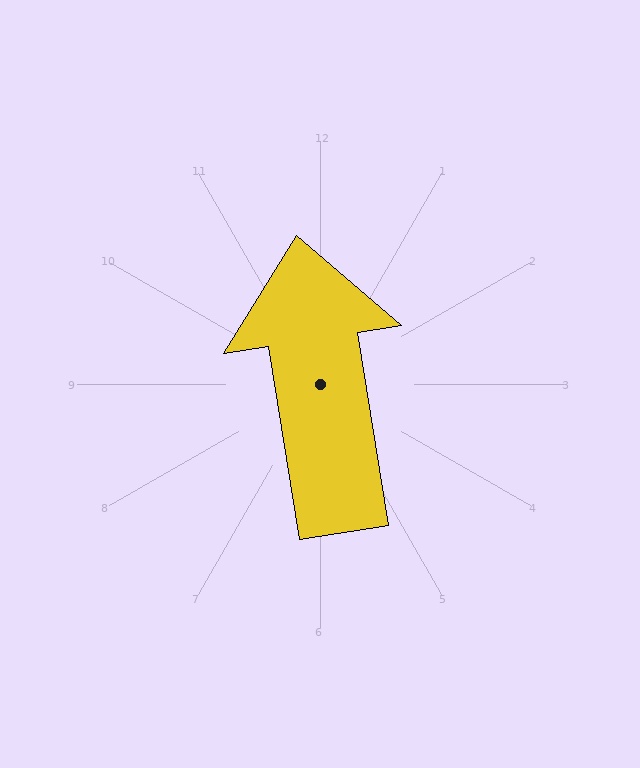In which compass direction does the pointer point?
North.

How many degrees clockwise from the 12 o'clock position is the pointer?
Approximately 351 degrees.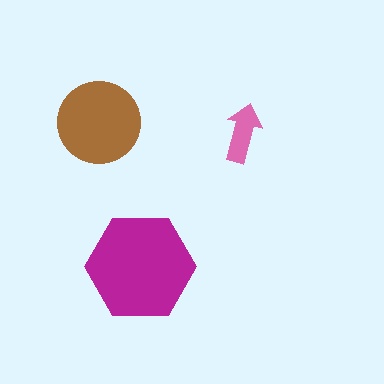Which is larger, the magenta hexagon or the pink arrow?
The magenta hexagon.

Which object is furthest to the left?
The brown circle is leftmost.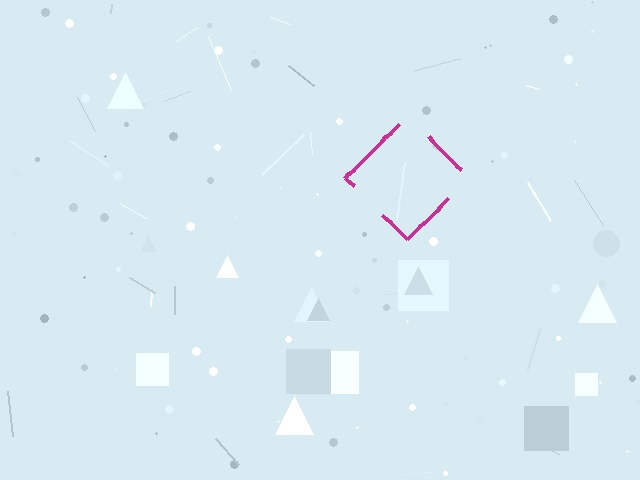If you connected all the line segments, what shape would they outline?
They would outline a diamond.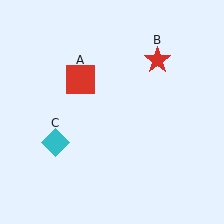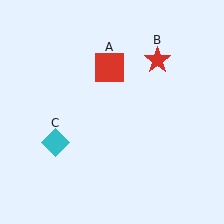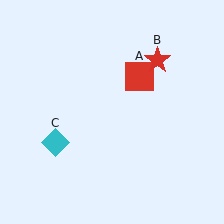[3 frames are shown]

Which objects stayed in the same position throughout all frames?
Red star (object B) and cyan diamond (object C) remained stationary.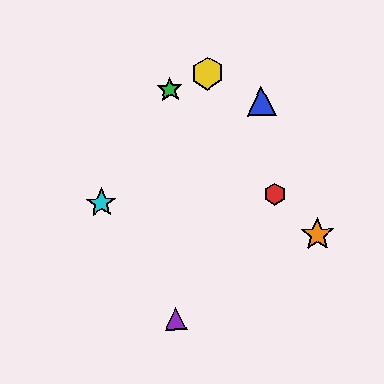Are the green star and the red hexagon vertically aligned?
No, the green star is at x≈170 and the red hexagon is at x≈275.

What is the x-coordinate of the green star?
The green star is at x≈170.